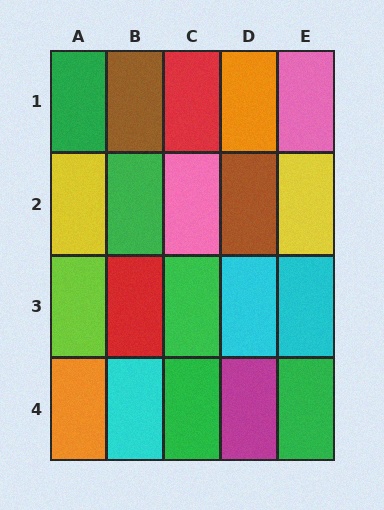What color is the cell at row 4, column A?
Orange.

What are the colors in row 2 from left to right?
Yellow, green, pink, brown, yellow.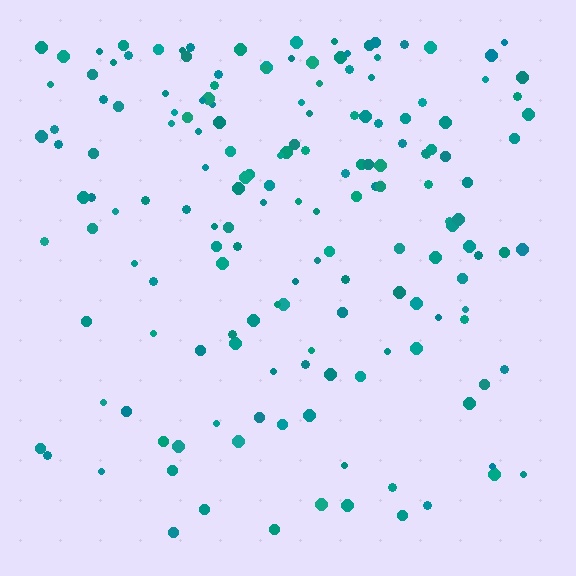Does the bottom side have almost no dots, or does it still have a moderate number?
Still a moderate number, just noticeably fewer than the top.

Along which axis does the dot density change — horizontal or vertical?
Vertical.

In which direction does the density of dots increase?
From bottom to top, with the top side densest.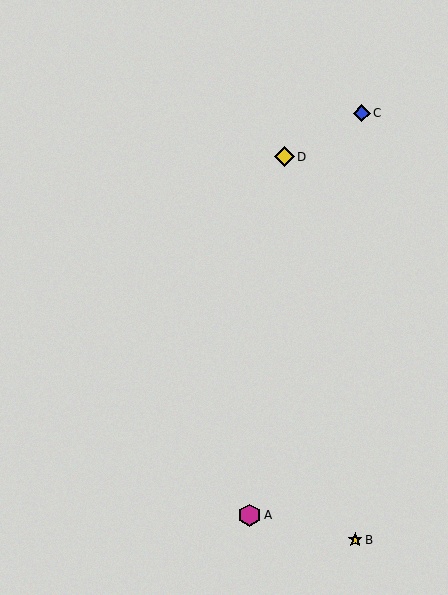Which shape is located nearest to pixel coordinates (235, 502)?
The magenta hexagon (labeled A) at (249, 515) is nearest to that location.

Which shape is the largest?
The magenta hexagon (labeled A) is the largest.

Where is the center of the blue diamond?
The center of the blue diamond is at (362, 113).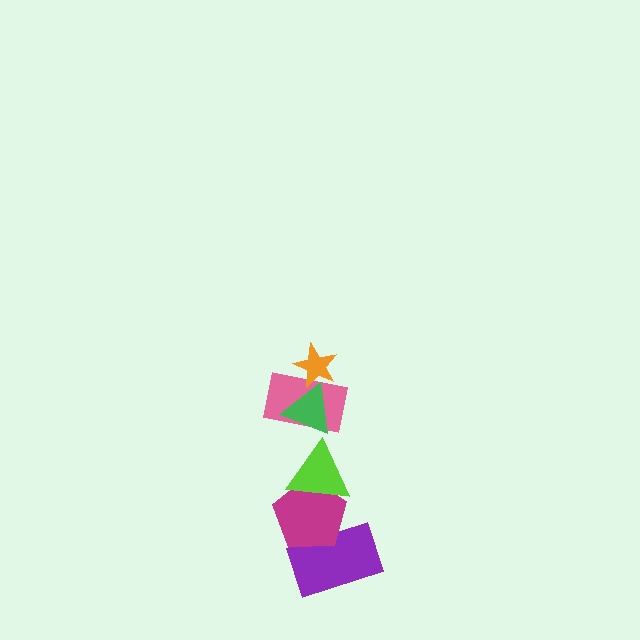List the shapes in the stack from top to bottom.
From top to bottom: the orange star, the green triangle, the pink rectangle, the lime triangle, the magenta pentagon, the purple rectangle.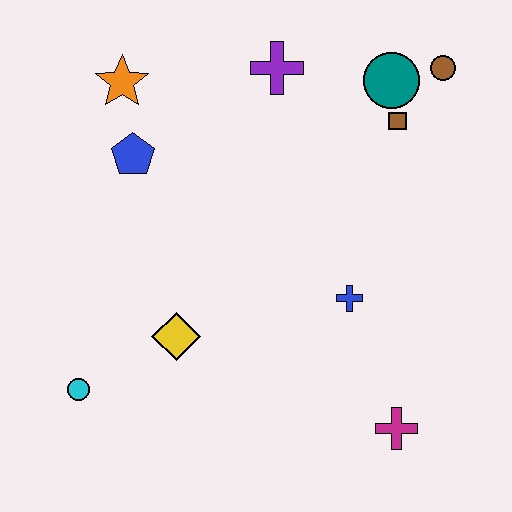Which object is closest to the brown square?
The teal circle is closest to the brown square.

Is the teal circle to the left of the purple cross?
No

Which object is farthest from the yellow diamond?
The brown circle is farthest from the yellow diamond.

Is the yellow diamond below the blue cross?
Yes